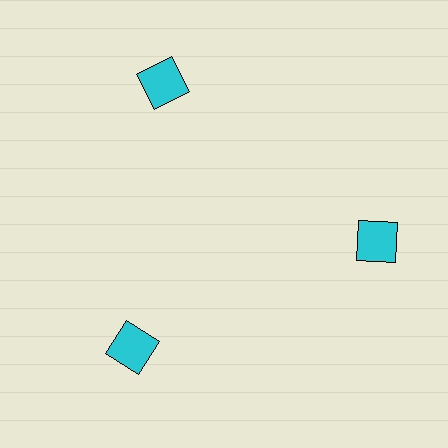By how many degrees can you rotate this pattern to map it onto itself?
The pattern maps onto itself every 120 degrees of rotation.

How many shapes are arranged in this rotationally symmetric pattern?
There are 3 shapes, arranged in 3 groups of 1.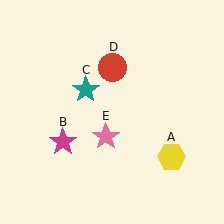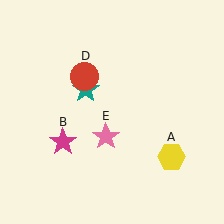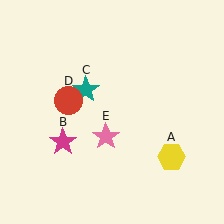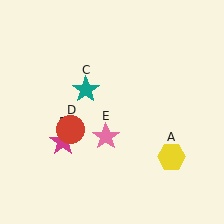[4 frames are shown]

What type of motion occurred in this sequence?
The red circle (object D) rotated counterclockwise around the center of the scene.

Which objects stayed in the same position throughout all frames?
Yellow hexagon (object A) and magenta star (object B) and teal star (object C) and pink star (object E) remained stationary.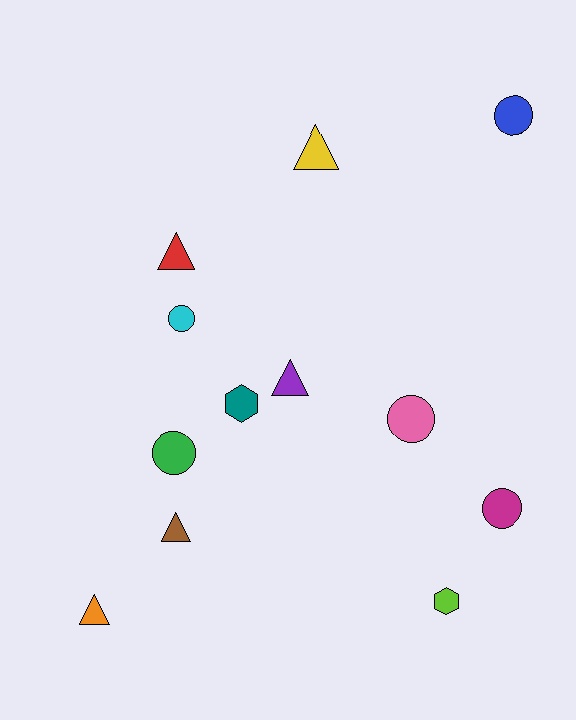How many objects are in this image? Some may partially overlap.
There are 12 objects.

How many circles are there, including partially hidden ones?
There are 5 circles.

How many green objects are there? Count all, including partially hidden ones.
There is 1 green object.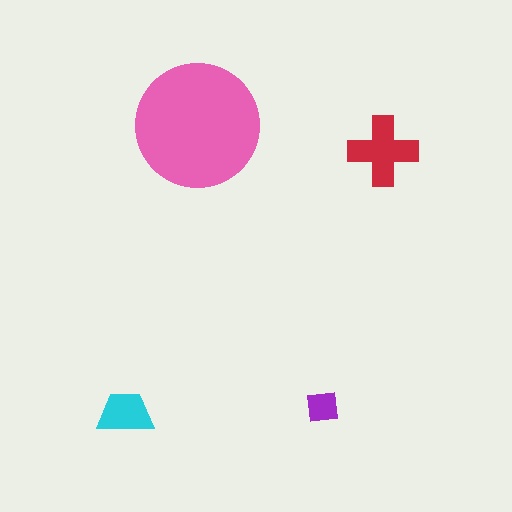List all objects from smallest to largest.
The purple square, the cyan trapezoid, the red cross, the pink circle.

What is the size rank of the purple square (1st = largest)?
4th.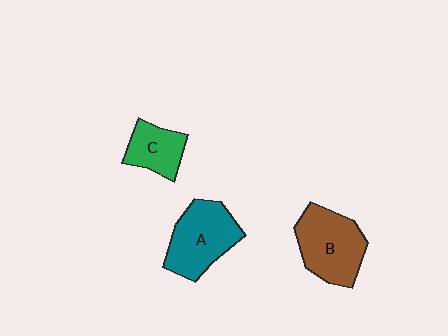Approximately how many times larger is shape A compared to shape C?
Approximately 1.6 times.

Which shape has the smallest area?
Shape C (green).